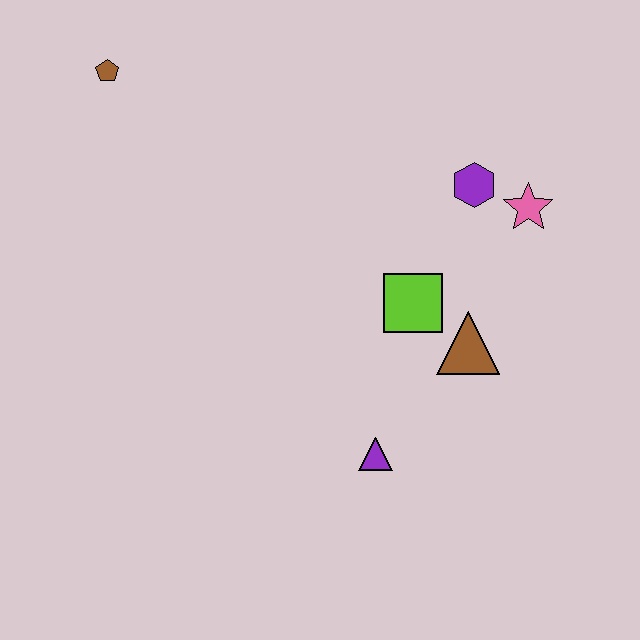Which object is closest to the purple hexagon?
The pink star is closest to the purple hexagon.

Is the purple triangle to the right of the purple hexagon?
No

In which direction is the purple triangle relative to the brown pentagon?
The purple triangle is below the brown pentagon.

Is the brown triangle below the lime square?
Yes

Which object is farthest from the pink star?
The brown pentagon is farthest from the pink star.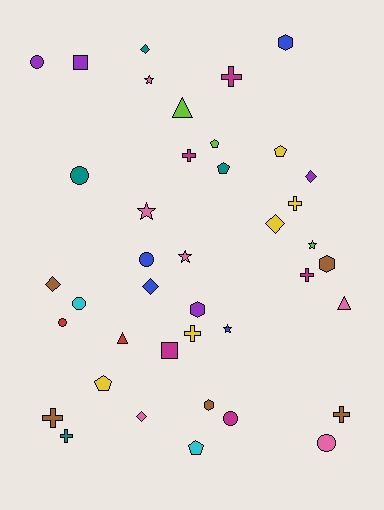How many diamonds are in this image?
There are 6 diamonds.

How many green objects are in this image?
There are no green objects.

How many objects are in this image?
There are 40 objects.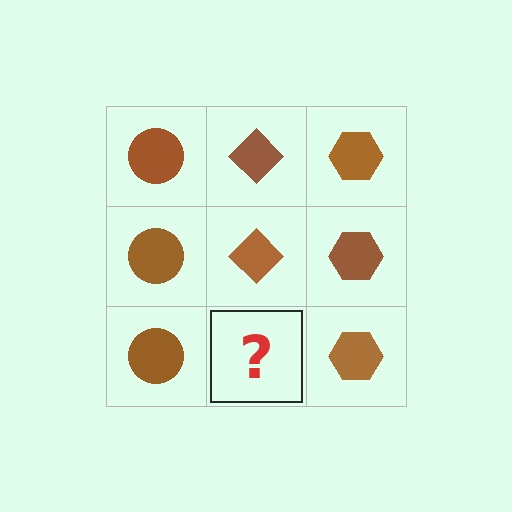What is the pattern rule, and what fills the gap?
The rule is that each column has a consistent shape. The gap should be filled with a brown diamond.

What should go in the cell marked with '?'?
The missing cell should contain a brown diamond.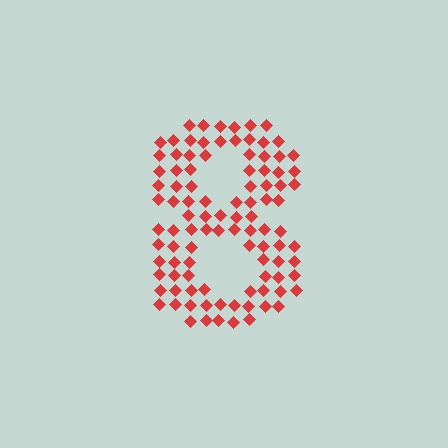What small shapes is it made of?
It is made of small diamonds.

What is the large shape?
The large shape is the digit 8.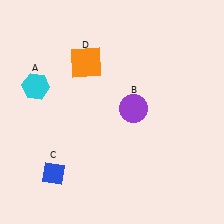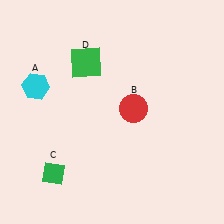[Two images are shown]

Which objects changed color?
B changed from purple to red. C changed from blue to green. D changed from orange to green.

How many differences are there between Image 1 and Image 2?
There are 3 differences between the two images.